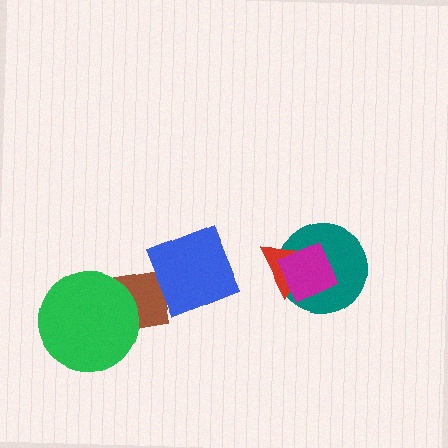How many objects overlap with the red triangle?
2 objects overlap with the red triangle.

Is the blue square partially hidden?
No, no other shape covers it.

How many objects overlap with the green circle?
1 object overlaps with the green circle.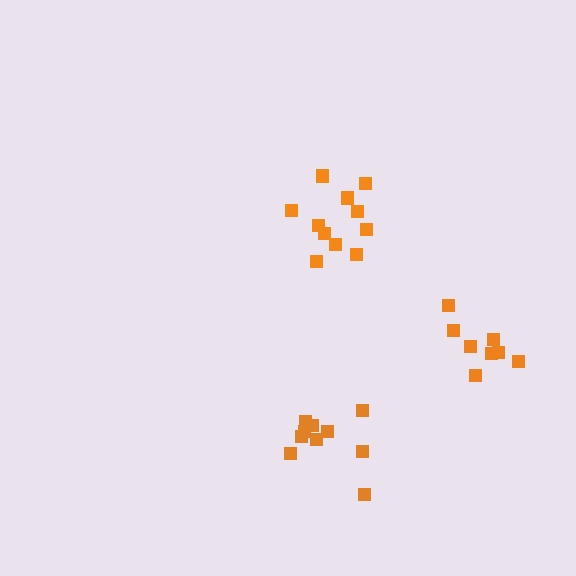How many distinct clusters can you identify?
There are 3 distinct clusters.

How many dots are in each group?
Group 1: 10 dots, Group 2: 11 dots, Group 3: 8 dots (29 total).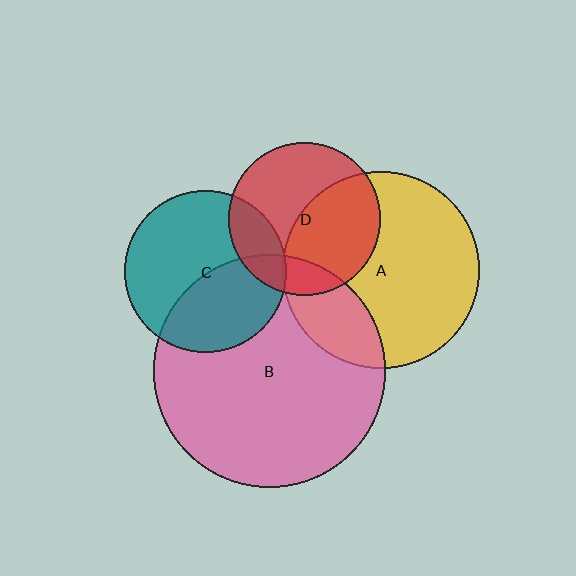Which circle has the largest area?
Circle B (pink).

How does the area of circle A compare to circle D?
Approximately 1.7 times.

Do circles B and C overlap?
Yes.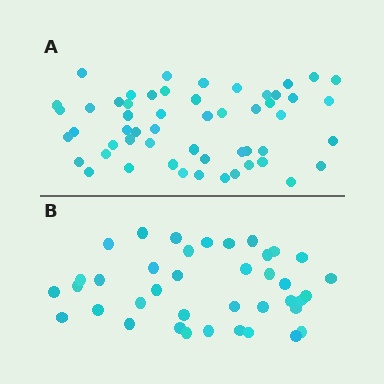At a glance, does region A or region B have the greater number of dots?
Region A (the top region) has more dots.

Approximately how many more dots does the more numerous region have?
Region A has approximately 15 more dots than region B.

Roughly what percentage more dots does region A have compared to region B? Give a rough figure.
About 40% more.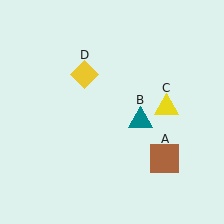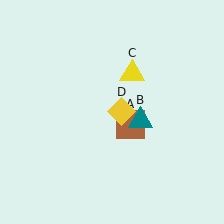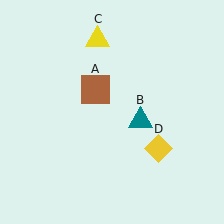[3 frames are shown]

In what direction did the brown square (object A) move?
The brown square (object A) moved up and to the left.